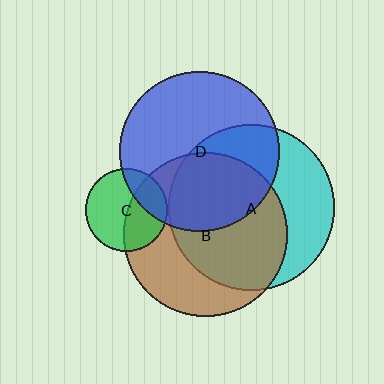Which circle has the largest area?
Circle A (cyan).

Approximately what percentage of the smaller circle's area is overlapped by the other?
Approximately 25%.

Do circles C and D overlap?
Yes.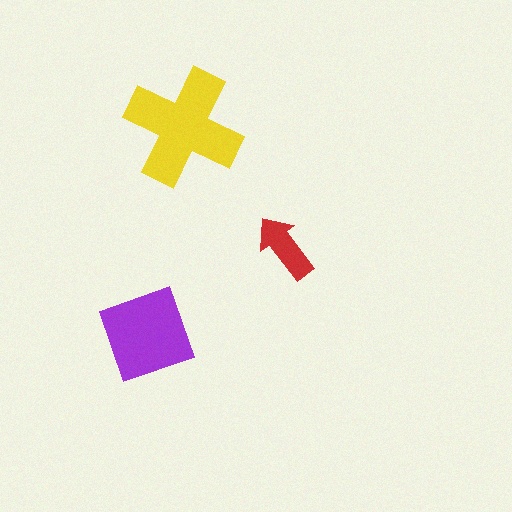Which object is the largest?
The yellow cross.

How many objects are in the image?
There are 3 objects in the image.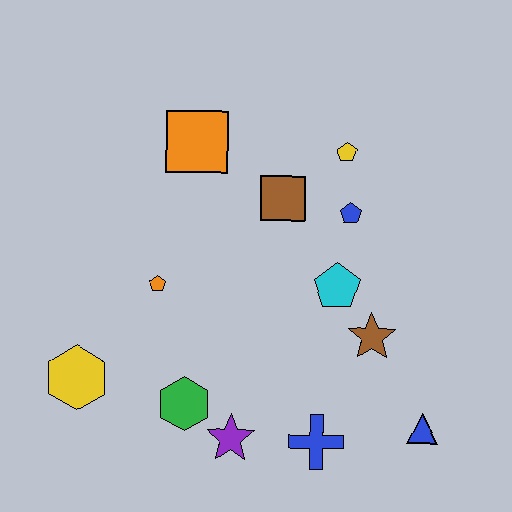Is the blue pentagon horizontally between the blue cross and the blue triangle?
Yes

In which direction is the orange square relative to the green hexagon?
The orange square is above the green hexagon.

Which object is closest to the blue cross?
The purple star is closest to the blue cross.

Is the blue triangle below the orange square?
Yes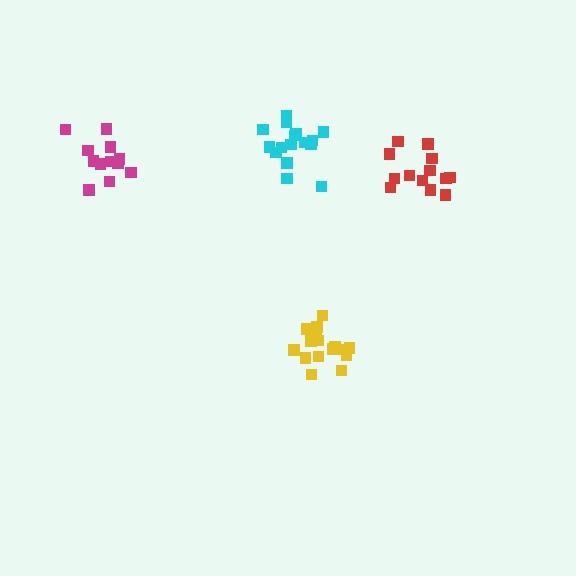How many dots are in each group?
Group 1: 13 dots, Group 2: 16 dots, Group 3: 12 dots, Group 4: 16 dots (57 total).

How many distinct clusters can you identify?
There are 4 distinct clusters.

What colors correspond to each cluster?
The clusters are colored: red, yellow, magenta, cyan.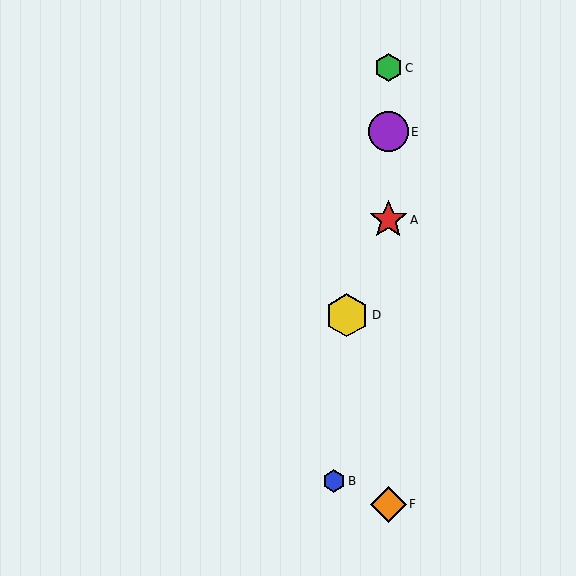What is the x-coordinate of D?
Object D is at x≈347.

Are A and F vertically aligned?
Yes, both are at x≈388.